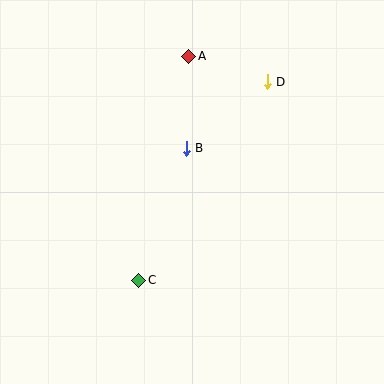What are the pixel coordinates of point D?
Point D is at (267, 82).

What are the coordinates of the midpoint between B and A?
The midpoint between B and A is at (188, 102).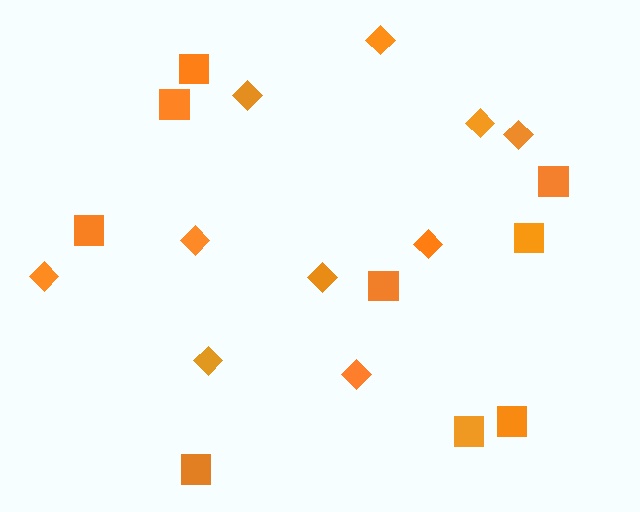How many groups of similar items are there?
There are 2 groups: one group of squares (9) and one group of diamonds (10).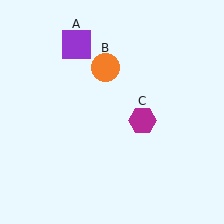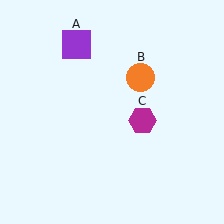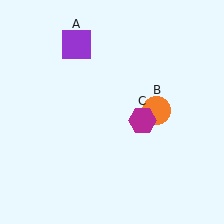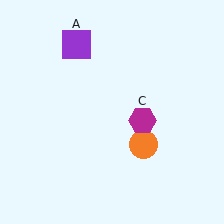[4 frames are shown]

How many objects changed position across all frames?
1 object changed position: orange circle (object B).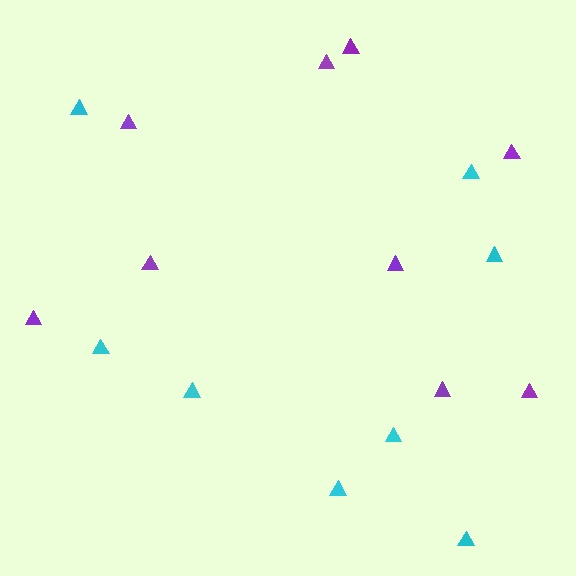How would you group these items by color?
There are 2 groups: one group of purple triangles (9) and one group of cyan triangles (8).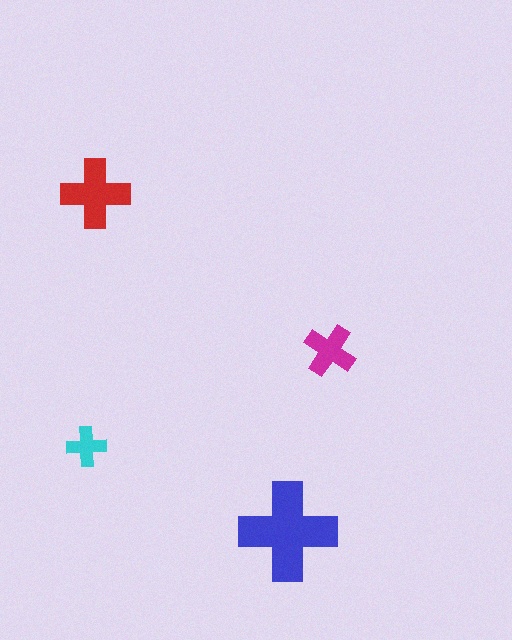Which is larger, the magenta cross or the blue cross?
The blue one.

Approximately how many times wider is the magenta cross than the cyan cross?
About 1.5 times wider.